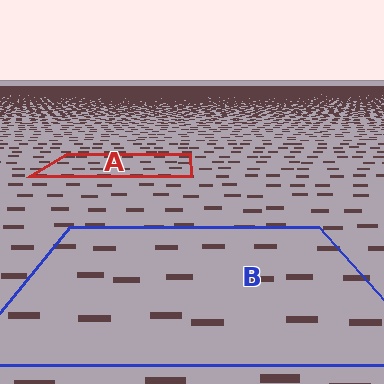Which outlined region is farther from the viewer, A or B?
Region A is farther from the viewer — the texture elements inside it appear smaller and more densely packed.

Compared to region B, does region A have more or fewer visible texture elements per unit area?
Region A has more texture elements per unit area — they are packed more densely because it is farther away.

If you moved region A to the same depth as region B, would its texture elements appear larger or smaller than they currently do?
They would appear larger. At a closer depth, the same texture elements are projected at a bigger on-screen size.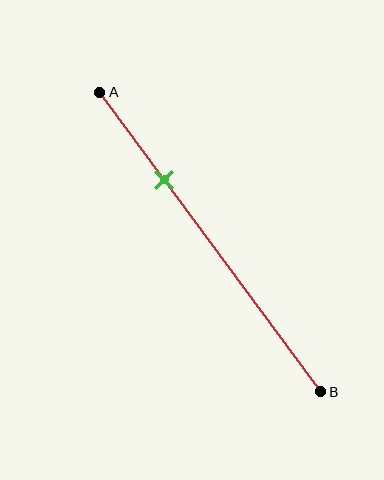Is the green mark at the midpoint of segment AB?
No, the mark is at about 30% from A, not at the 50% midpoint.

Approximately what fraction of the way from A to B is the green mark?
The green mark is approximately 30% of the way from A to B.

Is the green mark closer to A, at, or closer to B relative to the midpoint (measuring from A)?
The green mark is closer to point A than the midpoint of segment AB.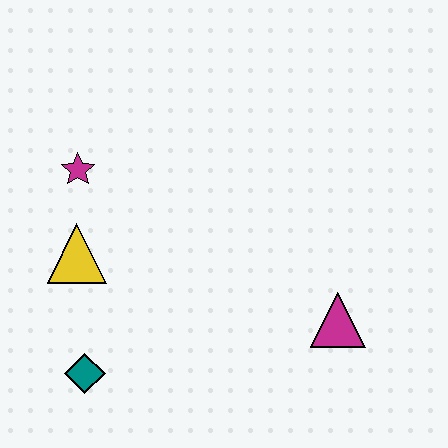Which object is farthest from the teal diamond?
The magenta triangle is farthest from the teal diamond.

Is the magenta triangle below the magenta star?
Yes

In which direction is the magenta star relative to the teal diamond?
The magenta star is above the teal diamond.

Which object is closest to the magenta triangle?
The teal diamond is closest to the magenta triangle.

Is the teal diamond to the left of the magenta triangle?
Yes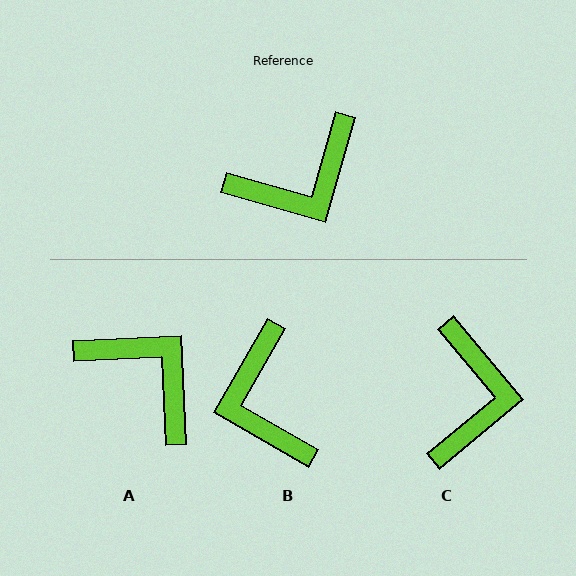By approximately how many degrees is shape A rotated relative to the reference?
Approximately 108 degrees counter-clockwise.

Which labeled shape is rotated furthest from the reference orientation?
A, about 108 degrees away.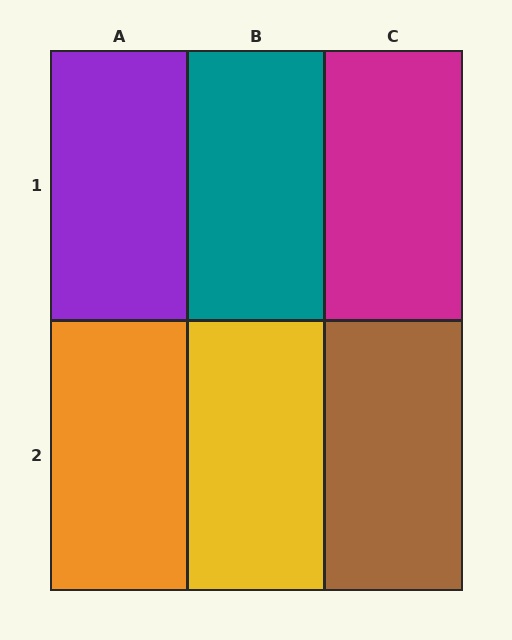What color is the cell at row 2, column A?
Orange.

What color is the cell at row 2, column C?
Brown.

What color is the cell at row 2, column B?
Yellow.